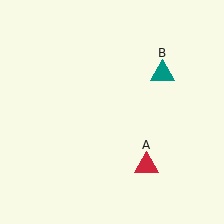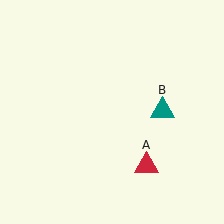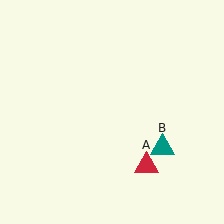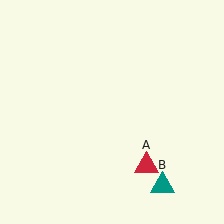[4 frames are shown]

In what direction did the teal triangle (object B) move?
The teal triangle (object B) moved down.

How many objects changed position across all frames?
1 object changed position: teal triangle (object B).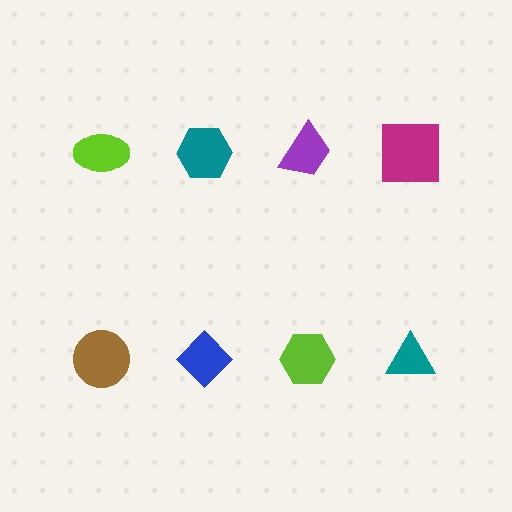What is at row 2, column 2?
A blue diamond.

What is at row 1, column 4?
A magenta square.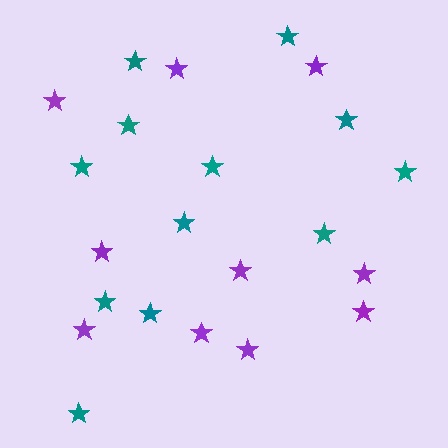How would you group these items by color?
There are 2 groups: one group of teal stars (12) and one group of purple stars (10).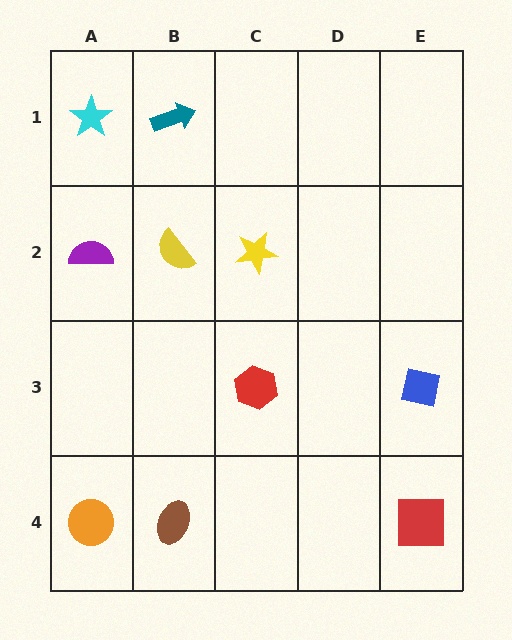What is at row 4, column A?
An orange circle.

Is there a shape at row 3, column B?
No, that cell is empty.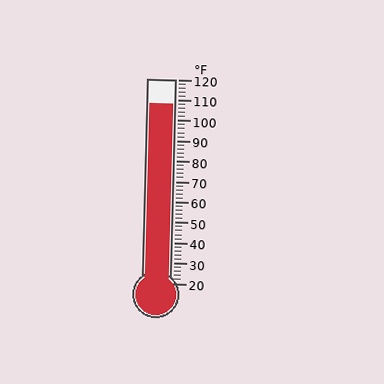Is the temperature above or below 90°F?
The temperature is above 90°F.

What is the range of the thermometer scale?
The thermometer scale ranges from 20°F to 120°F.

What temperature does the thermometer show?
The thermometer shows approximately 108°F.